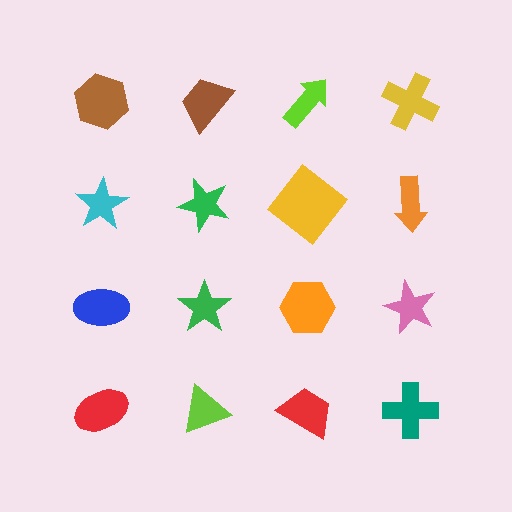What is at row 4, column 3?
A red trapezoid.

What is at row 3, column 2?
A green star.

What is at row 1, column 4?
A yellow cross.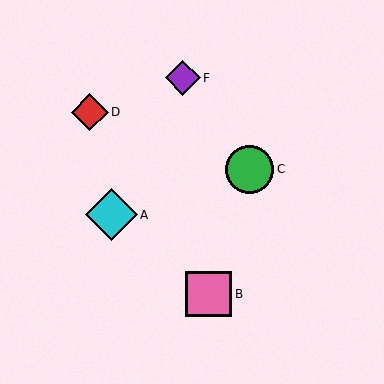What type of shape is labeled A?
Shape A is a cyan diamond.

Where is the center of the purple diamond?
The center of the purple diamond is at (183, 78).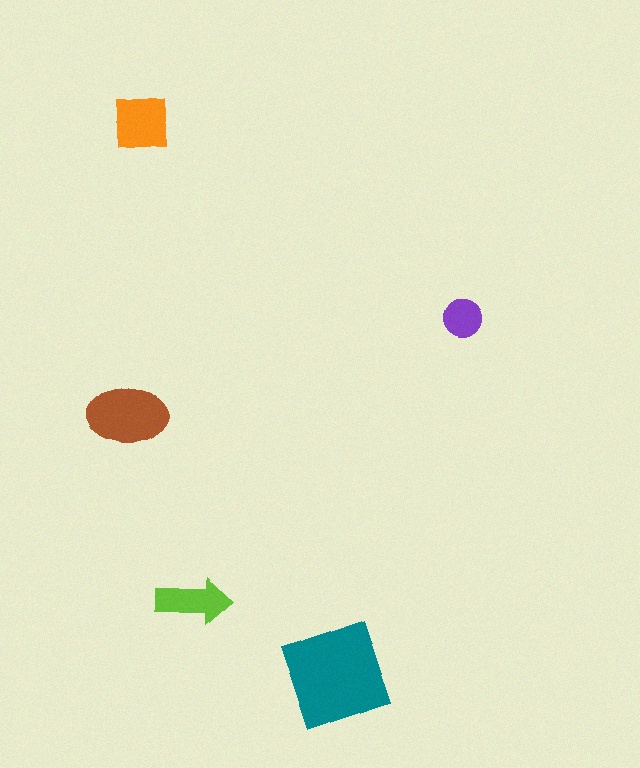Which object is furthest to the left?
The brown ellipse is leftmost.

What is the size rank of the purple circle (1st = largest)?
5th.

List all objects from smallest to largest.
The purple circle, the lime arrow, the orange square, the brown ellipse, the teal diamond.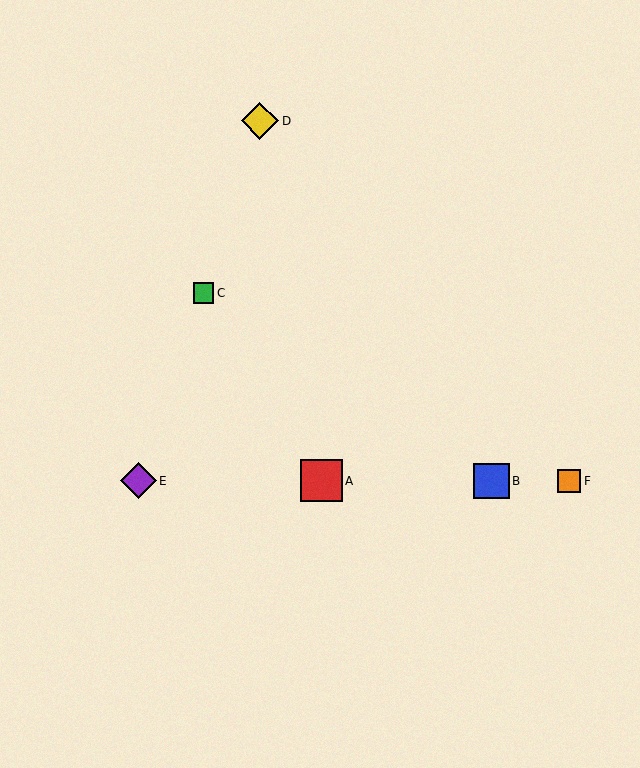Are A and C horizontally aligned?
No, A is at y≈481 and C is at y≈293.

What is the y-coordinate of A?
Object A is at y≈481.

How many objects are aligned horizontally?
4 objects (A, B, E, F) are aligned horizontally.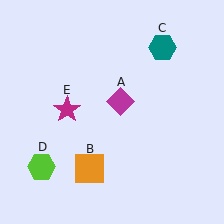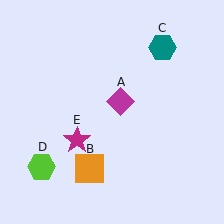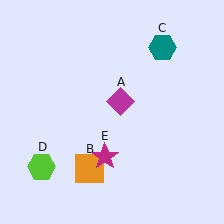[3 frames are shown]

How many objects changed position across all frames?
1 object changed position: magenta star (object E).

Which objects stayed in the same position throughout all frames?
Magenta diamond (object A) and orange square (object B) and teal hexagon (object C) and lime hexagon (object D) remained stationary.